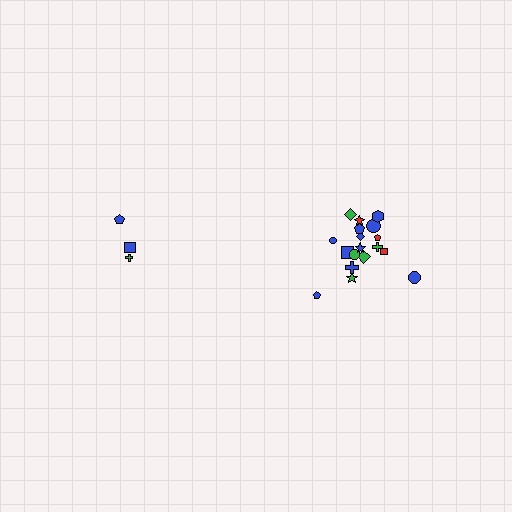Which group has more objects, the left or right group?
The right group.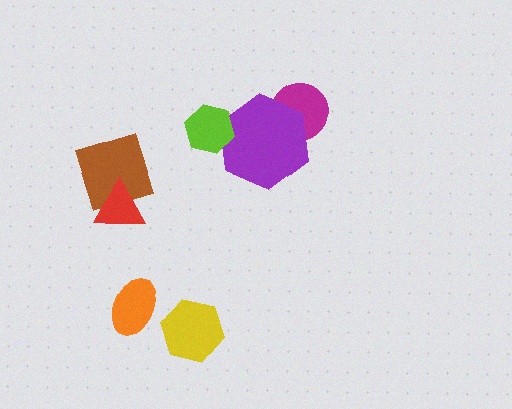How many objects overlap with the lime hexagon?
1 object overlaps with the lime hexagon.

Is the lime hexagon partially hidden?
No, no other shape covers it.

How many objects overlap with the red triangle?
1 object overlaps with the red triangle.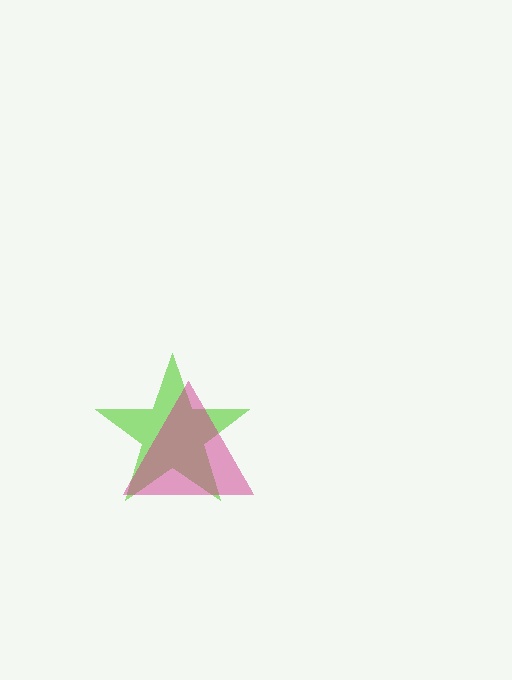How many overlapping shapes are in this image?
There are 2 overlapping shapes in the image.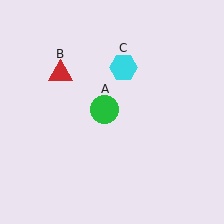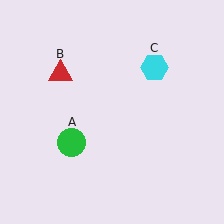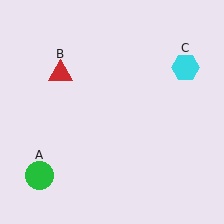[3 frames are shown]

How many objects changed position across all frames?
2 objects changed position: green circle (object A), cyan hexagon (object C).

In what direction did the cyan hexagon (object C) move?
The cyan hexagon (object C) moved right.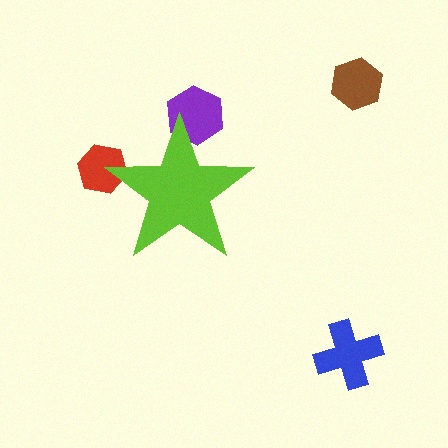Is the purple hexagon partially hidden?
Yes, the purple hexagon is partially hidden behind the lime star.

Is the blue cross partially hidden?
No, the blue cross is fully visible.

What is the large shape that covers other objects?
A lime star.